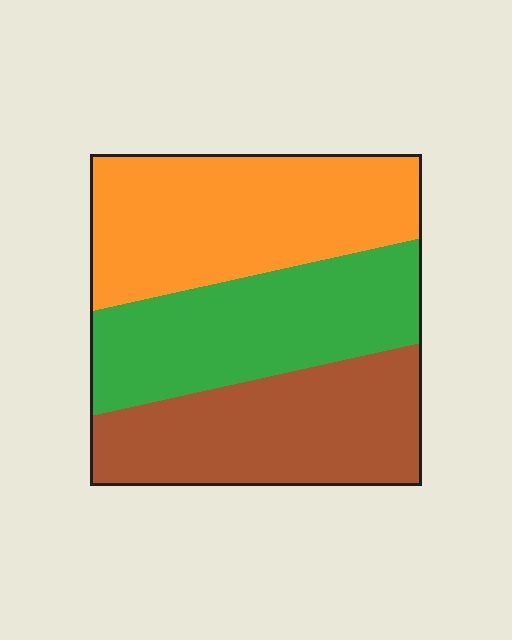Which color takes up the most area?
Orange, at roughly 35%.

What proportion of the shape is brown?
Brown takes up between a quarter and a half of the shape.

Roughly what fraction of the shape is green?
Green takes up about one third (1/3) of the shape.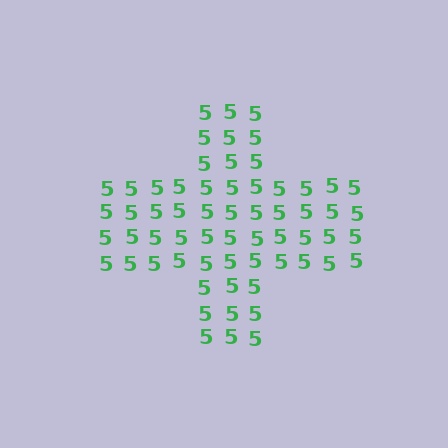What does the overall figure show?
The overall figure shows a cross.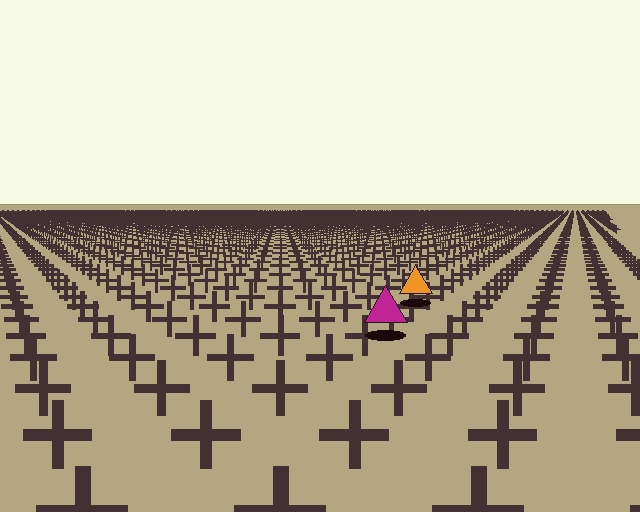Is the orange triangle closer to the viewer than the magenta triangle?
No. The magenta triangle is closer — you can tell from the texture gradient: the ground texture is coarser near it.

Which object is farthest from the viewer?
The orange triangle is farthest from the viewer. It appears smaller and the ground texture around it is denser.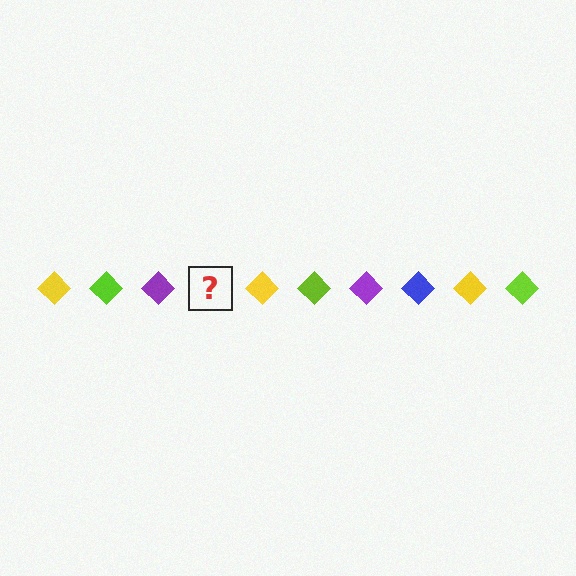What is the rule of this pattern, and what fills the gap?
The rule is that the pattern cycles through yellow, lime, purple, blue diamonds. The gap should be filled with a blue diamond.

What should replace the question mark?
The question mark should be replaced with a blue diamond.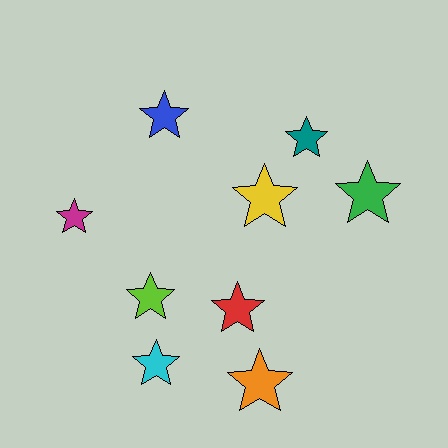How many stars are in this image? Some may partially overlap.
There are 9 stars.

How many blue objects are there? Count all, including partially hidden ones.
There is 1 blue object.